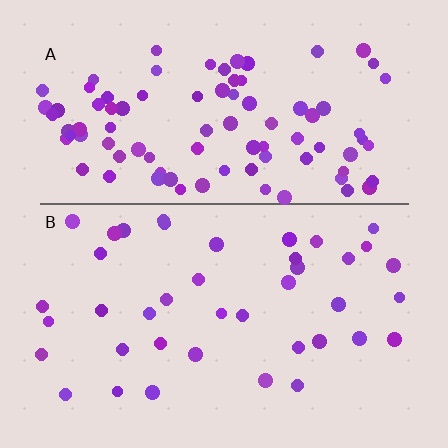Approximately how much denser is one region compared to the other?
Approximately 2.3× — region A over region B.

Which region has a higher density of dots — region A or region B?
A (the top).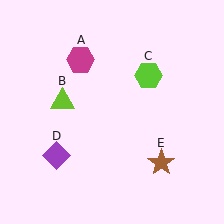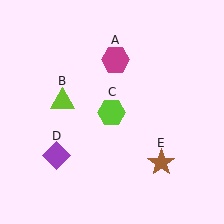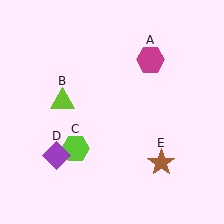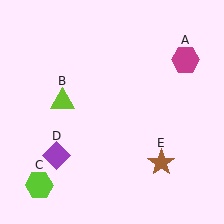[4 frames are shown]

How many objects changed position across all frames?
2 objects changed position: magenta hexagon (object A), lime hexagon (object C).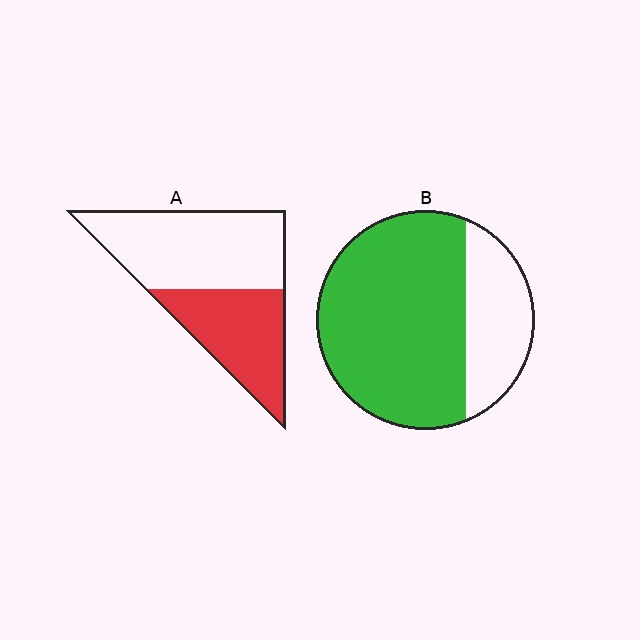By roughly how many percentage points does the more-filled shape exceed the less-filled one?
By roughly 30 percentage points (B over A).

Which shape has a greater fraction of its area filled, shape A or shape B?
Shape B.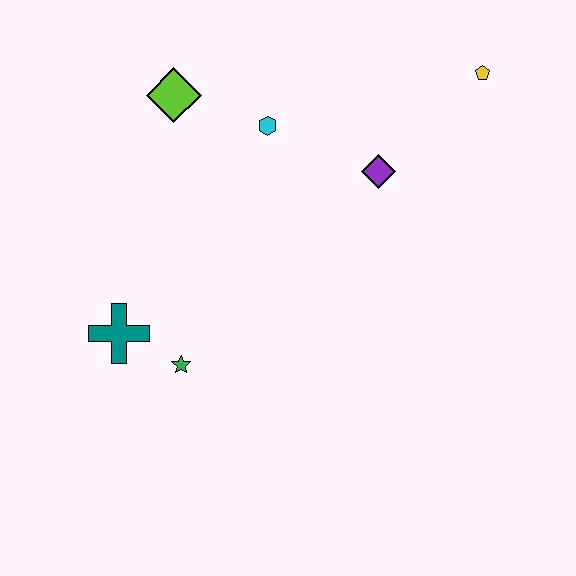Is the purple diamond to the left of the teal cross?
No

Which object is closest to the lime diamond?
The cyan hexagon is closest to the lime diamond.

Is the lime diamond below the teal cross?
No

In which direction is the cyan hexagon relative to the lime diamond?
The cyan hexagon is to the right of the lime diamond.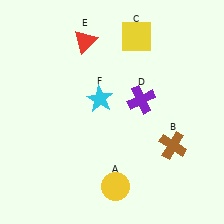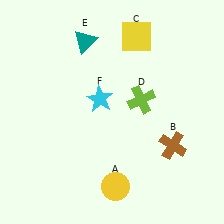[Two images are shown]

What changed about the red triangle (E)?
In Image 1, E is red. In Image 2, it changed to teal.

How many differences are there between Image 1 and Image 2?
There are 2 differences between the two images.